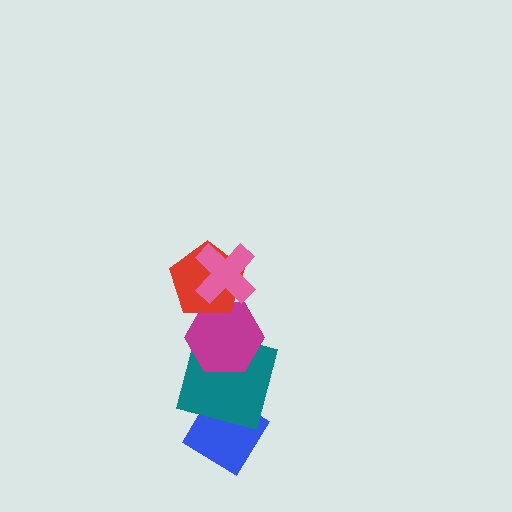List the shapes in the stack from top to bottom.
From top to bottom: the pink cross, the red pentagon, the magenta hexagon, the teal square, the blue diamond.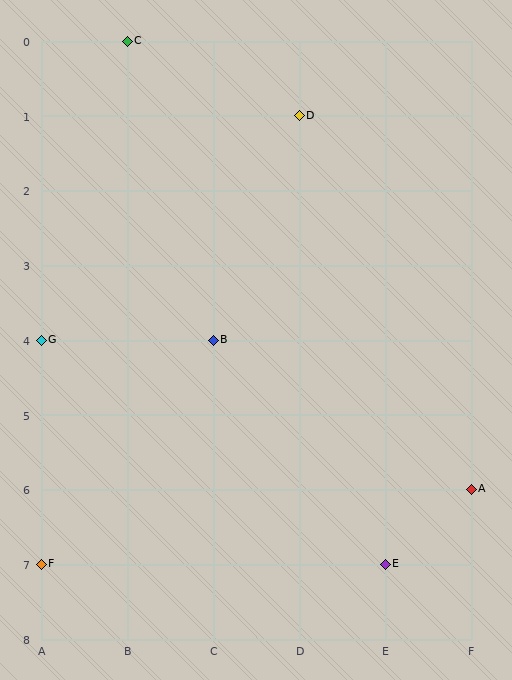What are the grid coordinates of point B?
Point B is at grid coordinates (C, 4).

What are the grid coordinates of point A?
Point A is at grid coordinates (F, 6).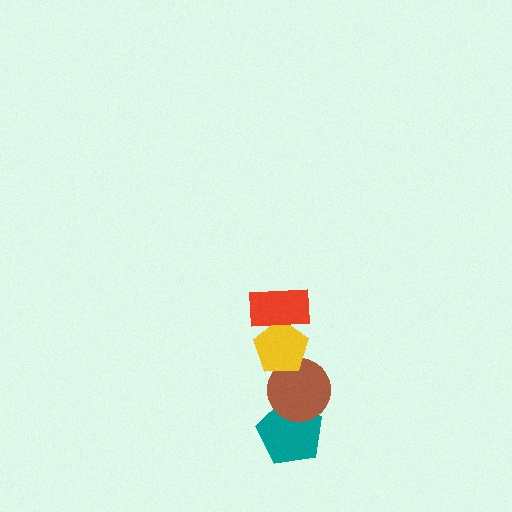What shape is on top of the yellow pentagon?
The red rectangle is on top of the yellow pentagon.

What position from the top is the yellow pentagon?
The yellow pentagon is 2nd from the top.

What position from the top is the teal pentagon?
The teal pentagon is 4th from the top.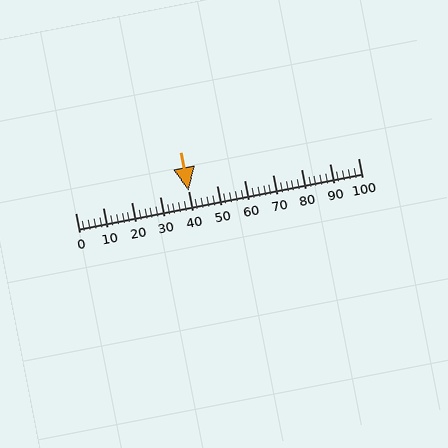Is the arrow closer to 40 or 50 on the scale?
The arrow is closer to 40.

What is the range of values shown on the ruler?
The ruler shows values from 0 to 100.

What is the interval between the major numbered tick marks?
The major tick marks are spaced 10 units apart.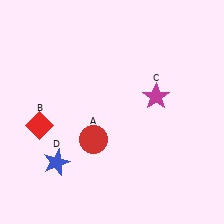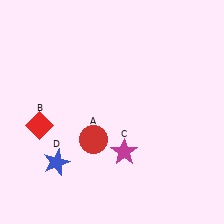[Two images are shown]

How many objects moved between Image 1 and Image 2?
1 object moved between the two images.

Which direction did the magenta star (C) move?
The magenta star (C) moved down.